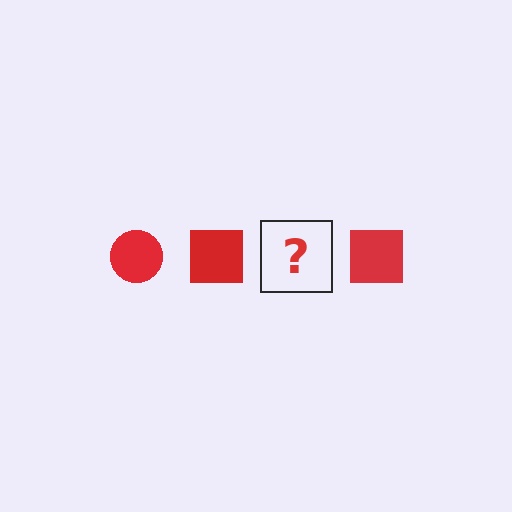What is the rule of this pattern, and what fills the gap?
The rule is that the pattern cycles through circle, square shapes in red. The gap should be filled with a red circle.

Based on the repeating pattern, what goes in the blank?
The blank should be a red circle.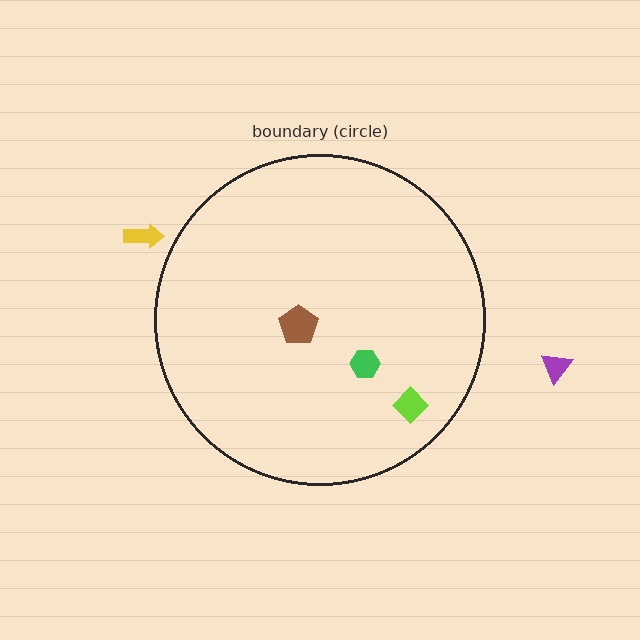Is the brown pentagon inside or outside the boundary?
Inside.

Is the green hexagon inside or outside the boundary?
Inside.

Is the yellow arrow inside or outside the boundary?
Outside.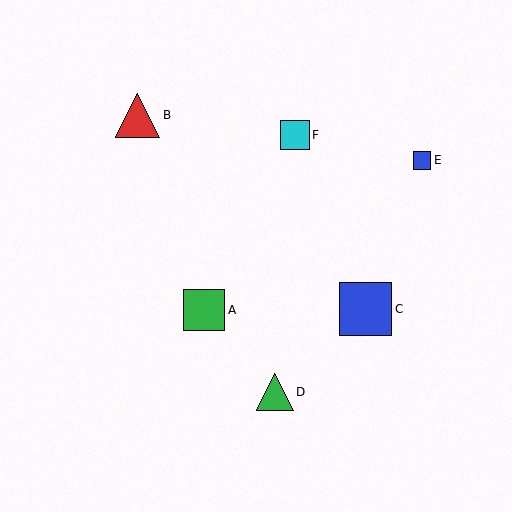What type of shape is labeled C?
Shape C is a blue square.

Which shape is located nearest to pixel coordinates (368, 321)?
The blue square (labeled C) at (366, 309) is nearest to that location.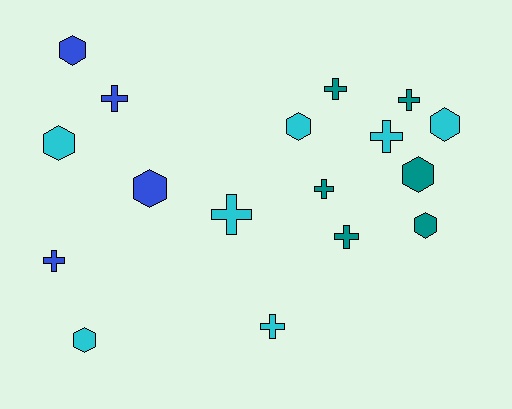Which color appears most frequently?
Cyan, with 7 objects.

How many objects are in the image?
There are 17 objects.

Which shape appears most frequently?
Cross, with 9 objects.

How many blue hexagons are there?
There are 2 blue hexagons.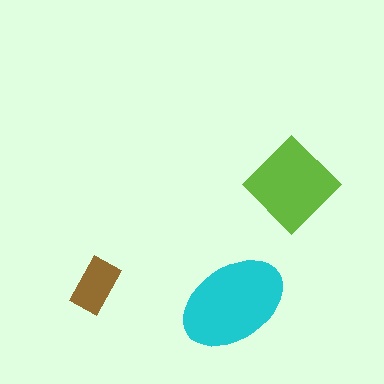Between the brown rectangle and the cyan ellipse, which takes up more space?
The cyan ellipse.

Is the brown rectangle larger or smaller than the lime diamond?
Smaller.